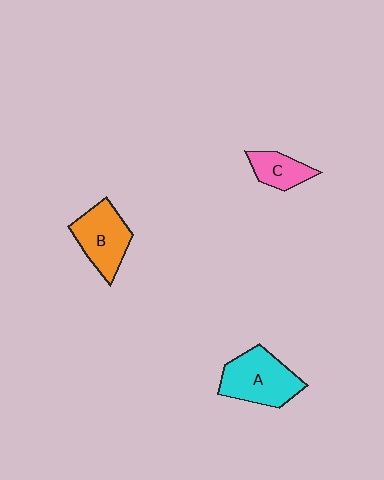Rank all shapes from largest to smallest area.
From largest to smallest: A (cyan), B (orange), C (pink).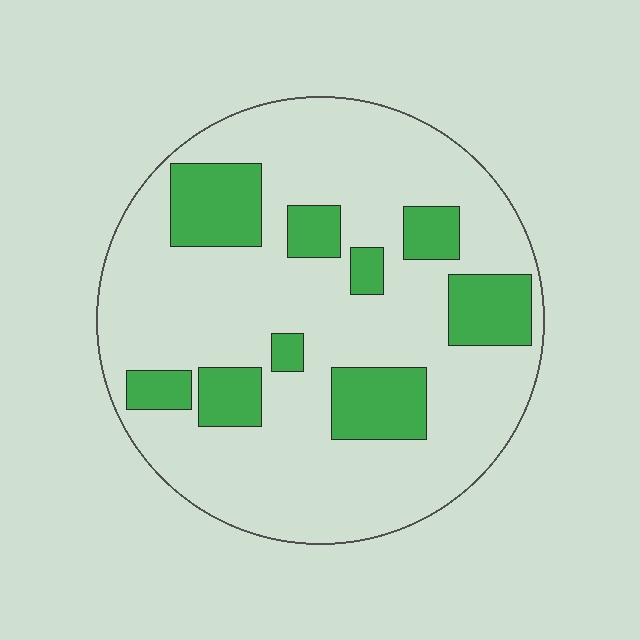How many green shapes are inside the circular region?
9.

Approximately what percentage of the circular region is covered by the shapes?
Approximately 25%.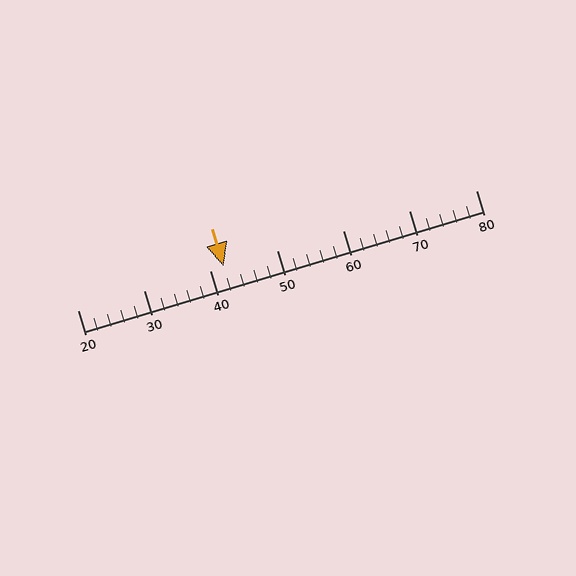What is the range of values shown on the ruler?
The ruler shows values from 20 to 80.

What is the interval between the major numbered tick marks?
The major tick marks are spaced 10 units apart.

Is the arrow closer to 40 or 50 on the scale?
The arrow is closer to 40.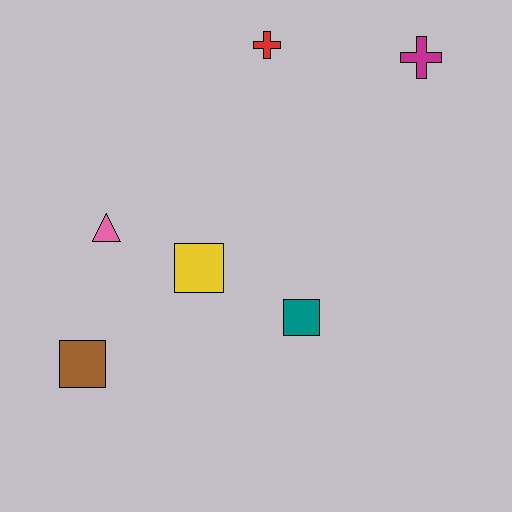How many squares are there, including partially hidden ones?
There are 3 squares.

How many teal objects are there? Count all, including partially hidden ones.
There is 1 teal object.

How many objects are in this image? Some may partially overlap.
There are 6 objects.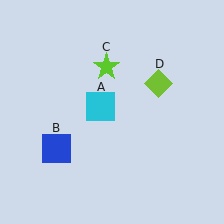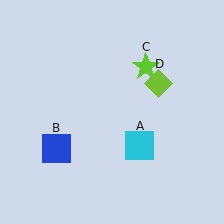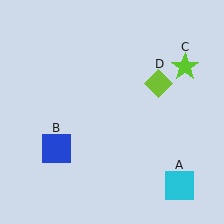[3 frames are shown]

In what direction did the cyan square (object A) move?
The cyan square (object A) moved down and to the right.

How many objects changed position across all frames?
2 objects changed position: cyan square (object A), lime star (object C).